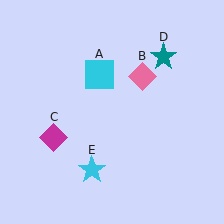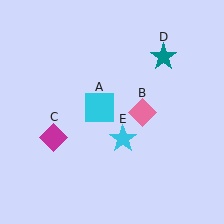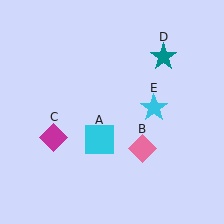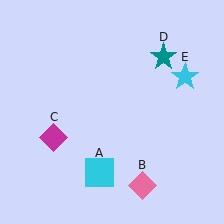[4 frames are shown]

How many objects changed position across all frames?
3 objects changed position: cyan square (object A), pink diamond (object B), cyan star (object E).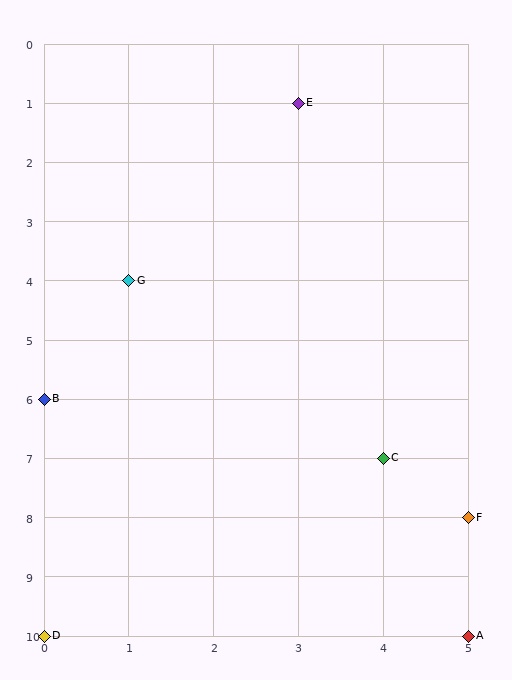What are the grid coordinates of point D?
Point D is at grid coordinates (0, 10).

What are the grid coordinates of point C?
Point C is at grid coordinates (4, 7).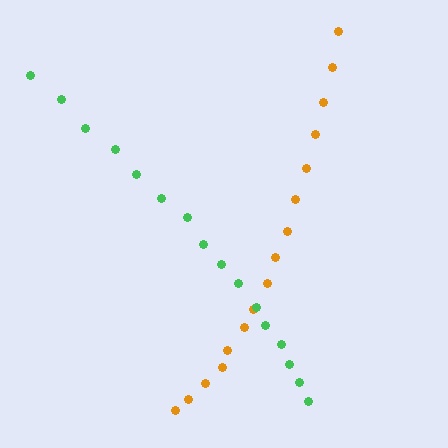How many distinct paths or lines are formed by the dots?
There are 2 distinct paths.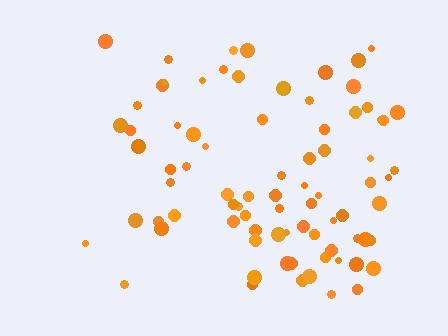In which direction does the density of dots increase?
From left to right, with the right side densest.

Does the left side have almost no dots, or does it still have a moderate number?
Still a moderate number, just noticeably fewer than the right.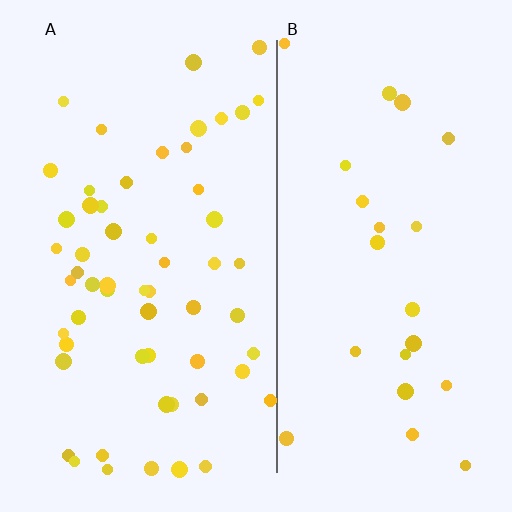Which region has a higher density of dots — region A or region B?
A (the left).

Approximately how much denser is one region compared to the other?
Approximately 2.6× — region A over region B.